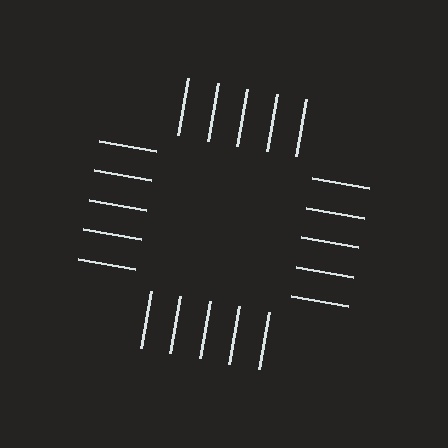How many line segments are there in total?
20 — 5 along each of the 4 edges.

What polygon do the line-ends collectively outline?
An illusory square — the line segments terminate on its edges but no continuous stroke is drawn.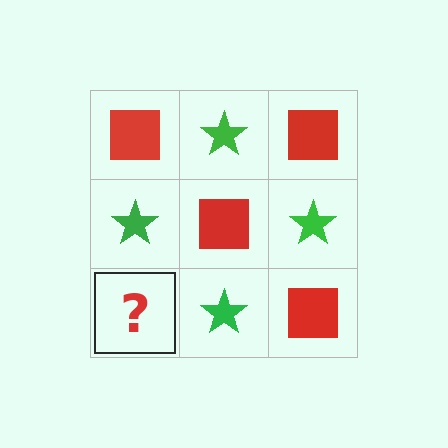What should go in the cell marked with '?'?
The missing cell should contain a red square.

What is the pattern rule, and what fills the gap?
The rule is that it alternates red square and green star in a checkerboard pattern. The gap should be filled with a red square.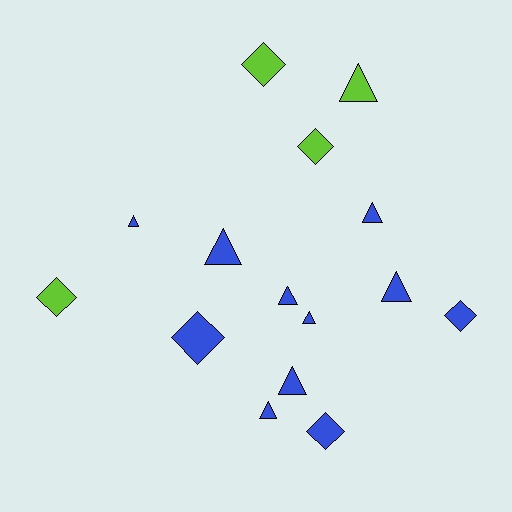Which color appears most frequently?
Blue, with 11 objects.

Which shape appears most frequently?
Triangle, with 9 objects.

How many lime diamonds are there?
There are 3 lime diamonds.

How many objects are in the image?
There are 15 objects.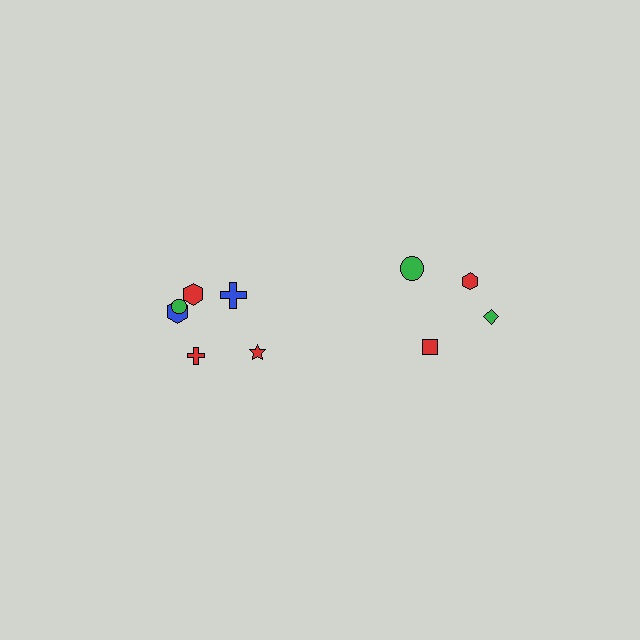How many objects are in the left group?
There are 6 objects.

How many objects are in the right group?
There are 4 objects.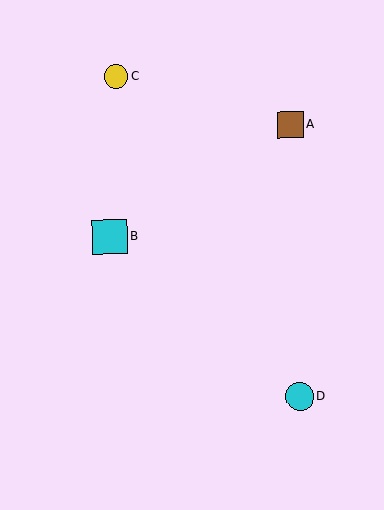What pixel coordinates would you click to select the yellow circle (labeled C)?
Click at (116, 77) to select the yellow circle C.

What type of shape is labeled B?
Shape B is a cyan square.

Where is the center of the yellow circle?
The center of the yellow circle is at (116, 77).